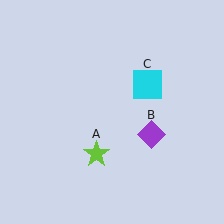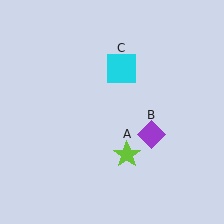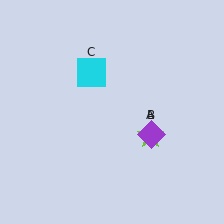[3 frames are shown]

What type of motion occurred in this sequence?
The lime star (object A), cyan square (object C) rotated counterclockwise around the center of the scene.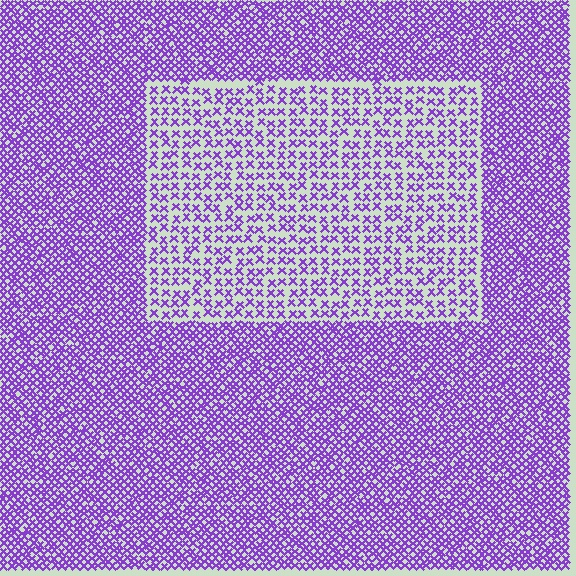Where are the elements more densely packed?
The elements are more densely packed outside the rectangle boundary.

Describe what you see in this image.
The image contains small purple elements arranged at two different densities. A rectangle-shaped region is visible where the elements are less densely packed than the surrounding area.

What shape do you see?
I see a rectangle.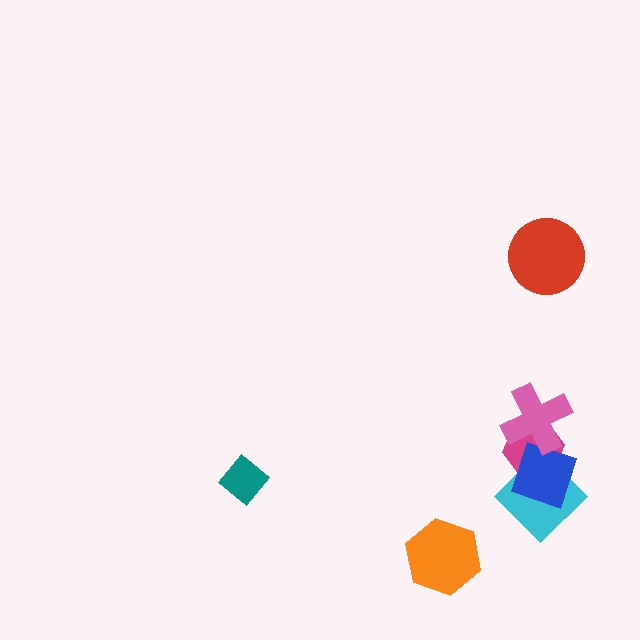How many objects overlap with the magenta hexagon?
3 objects overlap with the magenta hexagon.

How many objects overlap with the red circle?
0 objects overlap with the red circle.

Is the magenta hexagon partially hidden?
Yes, it is partially covered by another shape.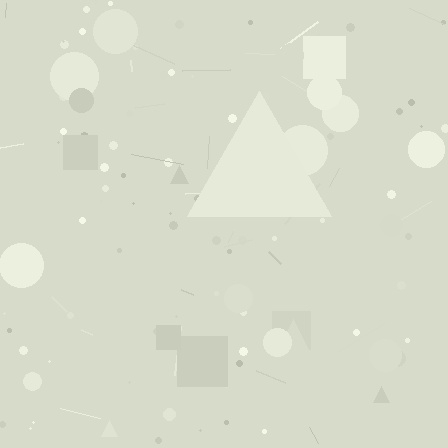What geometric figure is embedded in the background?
A triangle is embedded in the background.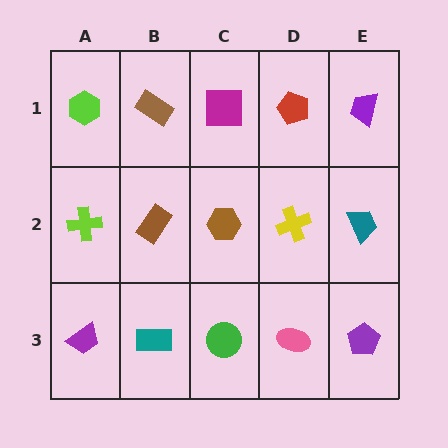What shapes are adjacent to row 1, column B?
A brown rectangle (row 2, column B), a lime hexagon (row 1, column A), a magenta square (row 1, column C).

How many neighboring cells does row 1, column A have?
2.